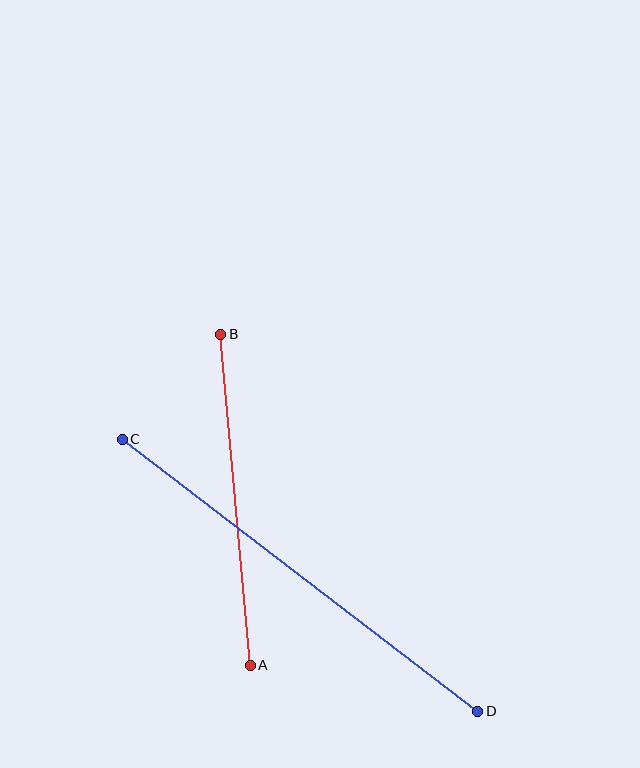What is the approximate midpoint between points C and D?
The midpoint is at approximately (300, 575) pixels.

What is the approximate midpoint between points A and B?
The midpoint is at approximately (235, 500) pixels.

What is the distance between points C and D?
The distance is approximately 447 pixels.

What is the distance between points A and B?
The distance is approximately 333 pixels.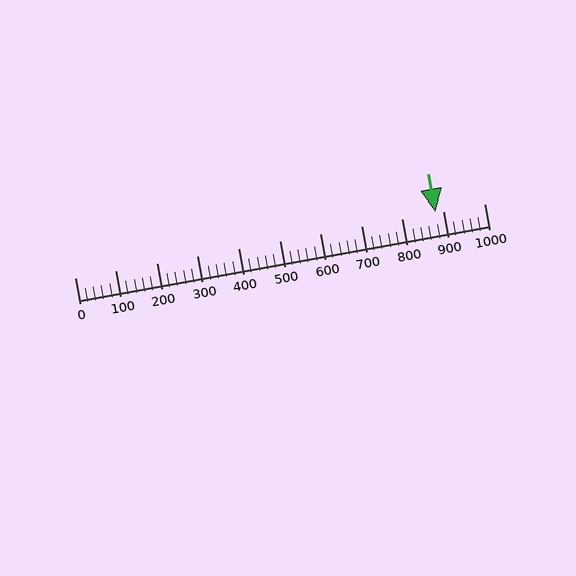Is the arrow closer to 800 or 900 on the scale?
The arrow is closer to 900.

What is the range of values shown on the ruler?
The ruler shows values from 0 to 1000.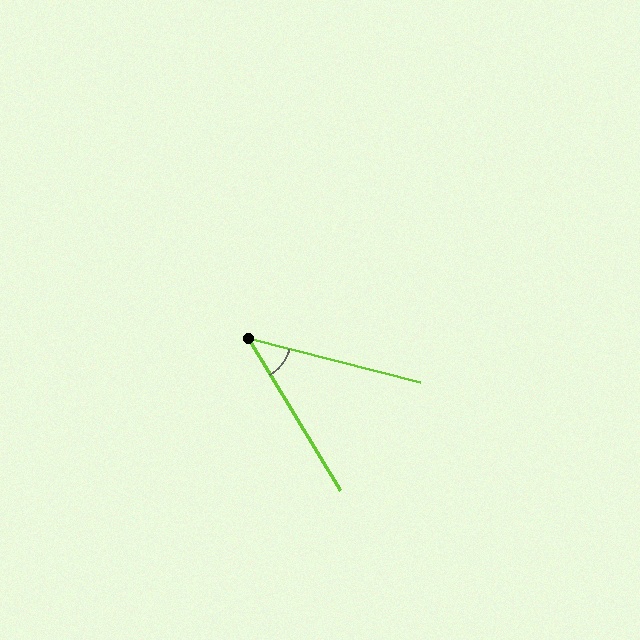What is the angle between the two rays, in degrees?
Approximately 44 degrees.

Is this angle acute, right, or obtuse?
It is acute.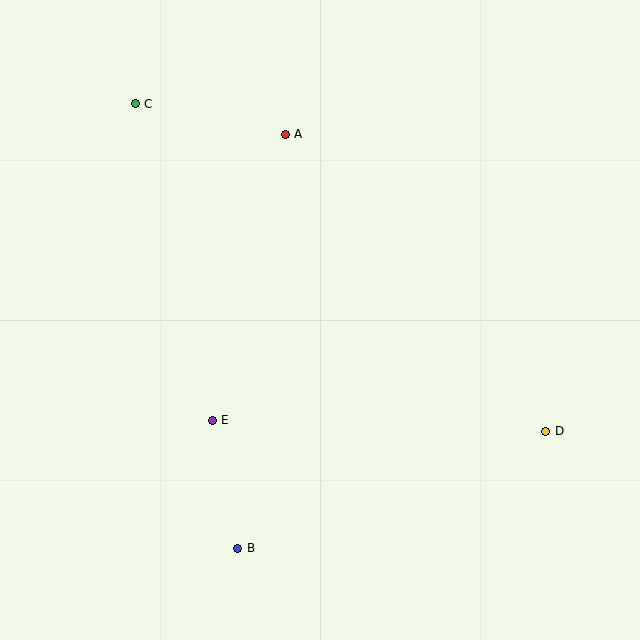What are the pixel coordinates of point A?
Point A is at (285, 134).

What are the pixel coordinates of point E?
Point E is at (212, 420).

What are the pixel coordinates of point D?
Point D is at (546, 431).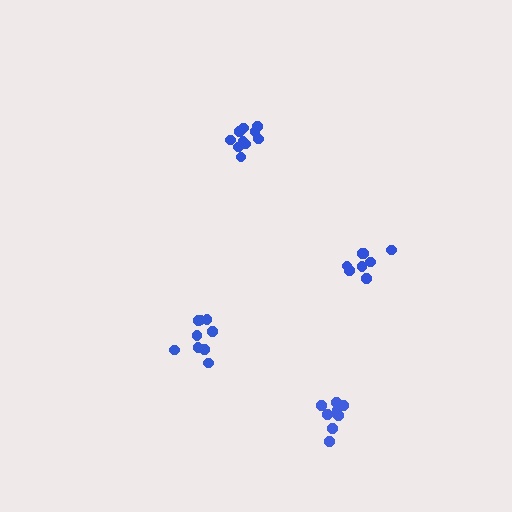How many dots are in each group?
Group 1: 9 dots, Group 2: 8 dots, Group 3: 8 dots, Group 4: 10 dots (35 total).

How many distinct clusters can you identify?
There are 4 distinct clusters.